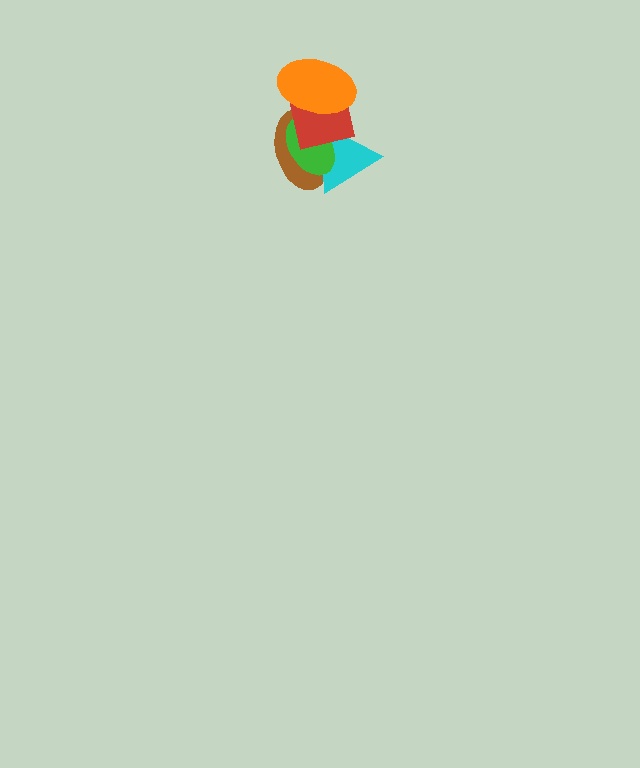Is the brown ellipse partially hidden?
Yes, it is partially covered by another shape.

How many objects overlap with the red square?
4 objects overlap with the red square.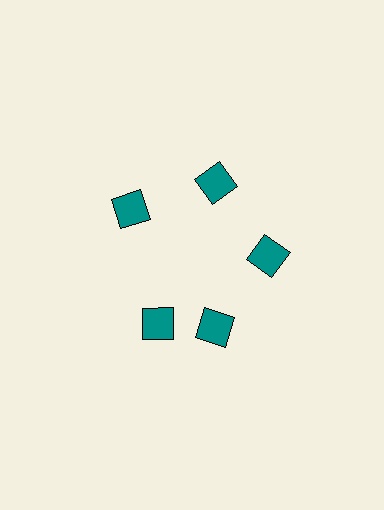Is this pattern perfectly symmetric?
No. The 5 teal diamonds are arranged in a ring, but one element near the 8 o'clock position is rotated out of alignment along the ring, breaking the 5-fold rotational symmetry.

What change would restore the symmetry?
The symmetry would be restored by rotating it back into even spacing with its neighbors so that all 5 diamonds sit at equal angles and equal distance from the center.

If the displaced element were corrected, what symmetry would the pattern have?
It would have 5-fold rotational symmetry — the pattern would map onto itself every 72 degrees.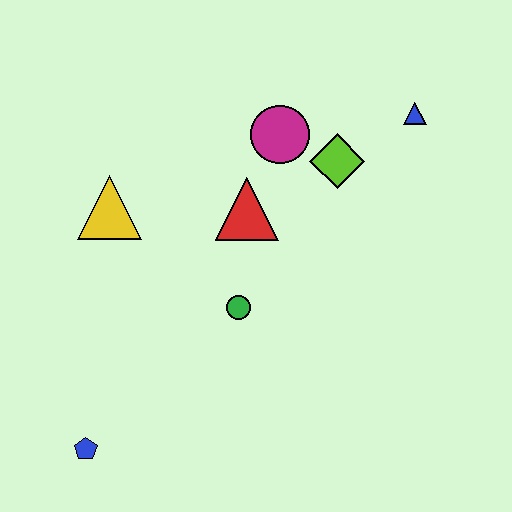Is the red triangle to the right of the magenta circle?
No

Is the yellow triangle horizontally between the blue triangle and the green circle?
No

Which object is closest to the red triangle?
The magenta circle is closest to the red triangle.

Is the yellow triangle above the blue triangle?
No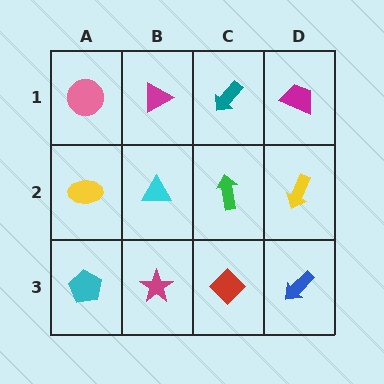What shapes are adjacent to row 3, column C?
A green arrow (row 2, column C), a magenta star (row 3, column B), a blue arrow (row 3, column D).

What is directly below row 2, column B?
A magenta star.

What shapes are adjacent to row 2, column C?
A teal arrow (row 1, column C), a red diamond (row 3, column C), a cyan triangle (row 2, column B), a yellow arrow (row 2, column D).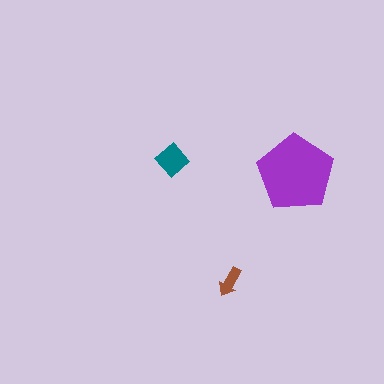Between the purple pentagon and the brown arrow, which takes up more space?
The purple pentagon.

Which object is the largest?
The purple pentagon.